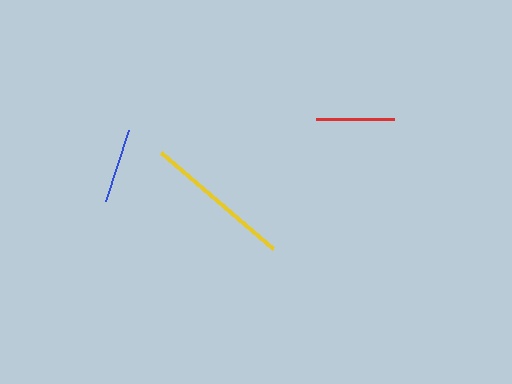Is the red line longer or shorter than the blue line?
The red line is longer than the blue line.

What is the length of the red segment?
The red segment is approximately 78 pixels long.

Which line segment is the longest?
The yellow line is the longest at approximately 147 pixels.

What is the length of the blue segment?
The blue segment is approximately 75 pixels long.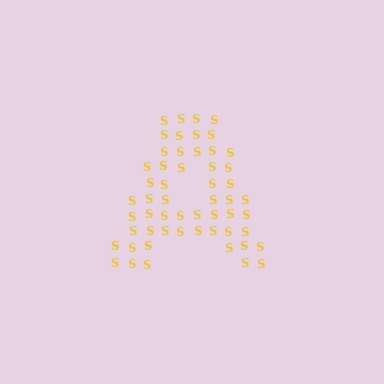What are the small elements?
The small elements are letter S's.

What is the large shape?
The large shape is the letter A.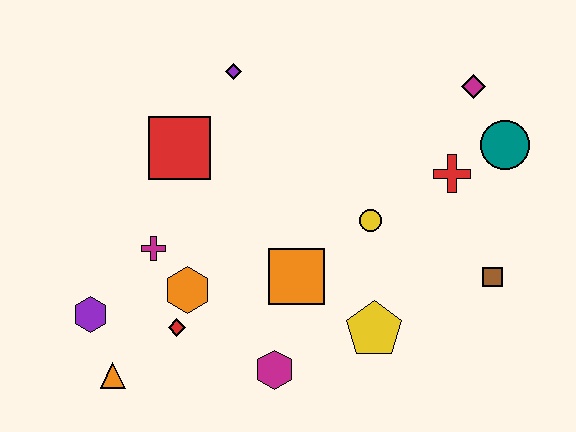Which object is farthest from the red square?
The brown square is farthest from the red square.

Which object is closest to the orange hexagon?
The red diamond is closest to the orange hexagon.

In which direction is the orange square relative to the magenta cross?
The orange square is to the right of the magenta cross.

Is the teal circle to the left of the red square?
No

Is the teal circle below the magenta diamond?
Yes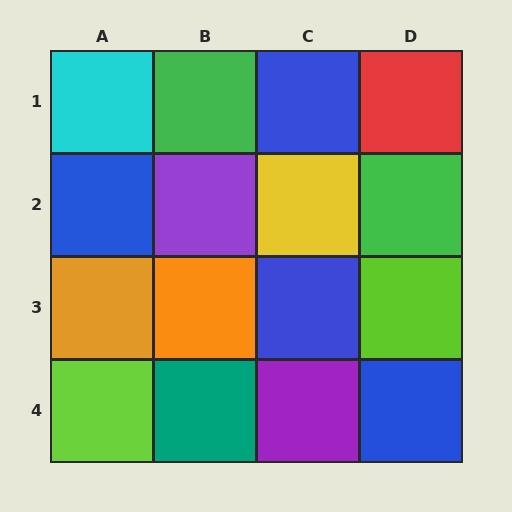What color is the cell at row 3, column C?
Blue.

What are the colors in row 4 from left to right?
Lime, teal, purple, blue.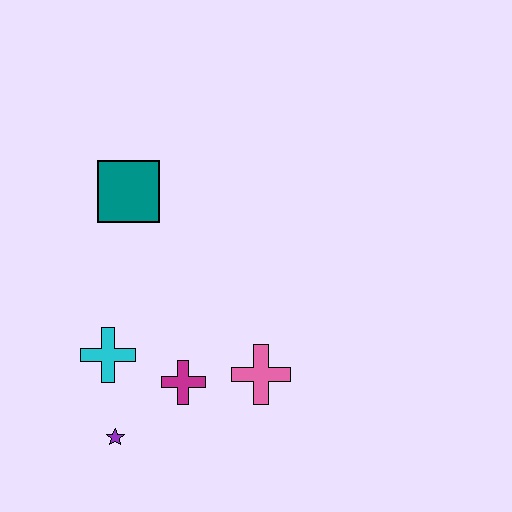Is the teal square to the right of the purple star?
Yes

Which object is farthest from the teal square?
The purple star is farthest from the teal square.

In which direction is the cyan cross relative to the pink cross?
The cyan cross is to the left of the pink cross.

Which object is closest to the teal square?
The cyan cross is closest to the teal square.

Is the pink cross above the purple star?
Yes